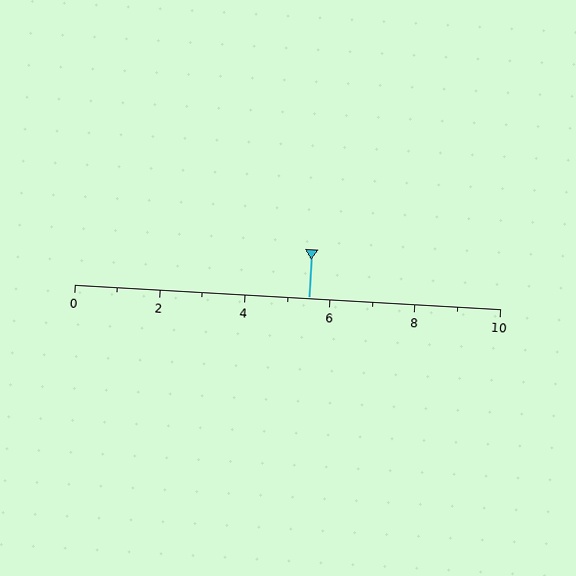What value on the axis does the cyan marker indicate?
The marker indicates approximately 5.5.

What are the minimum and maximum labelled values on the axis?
The axis runs from 0 to 10.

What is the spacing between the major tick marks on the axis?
The major ticks are spaced 2 apart.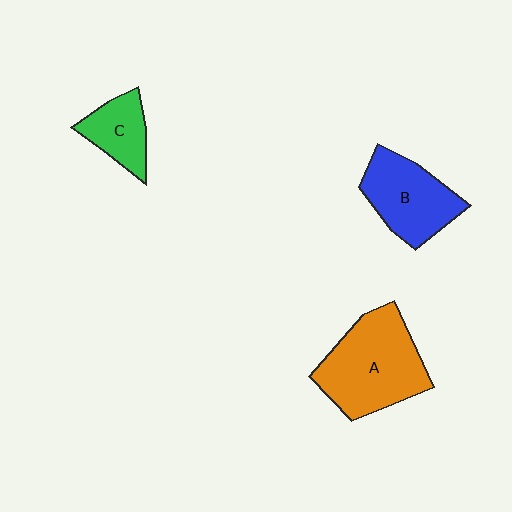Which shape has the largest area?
Shape A (orange).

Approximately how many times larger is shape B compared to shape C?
Approximately 1.6 times.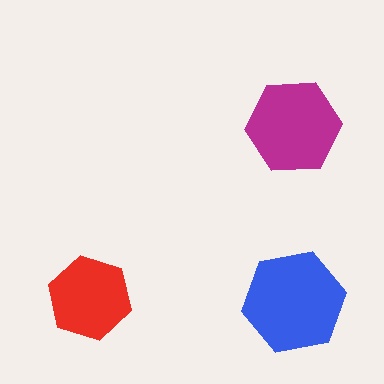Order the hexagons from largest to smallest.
the blue one, the magenta one, the red one.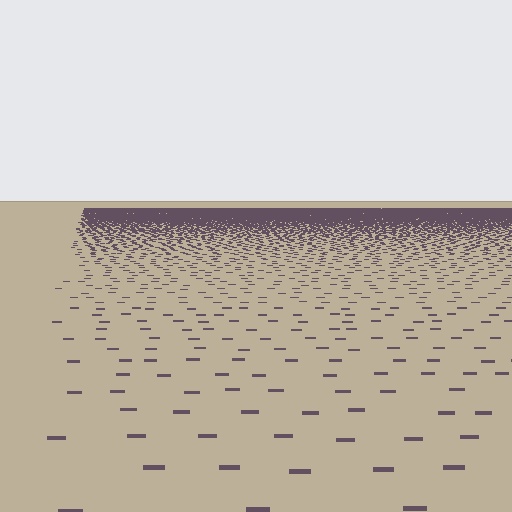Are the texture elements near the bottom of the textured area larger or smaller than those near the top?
Larger. Near the bottom, elements are closer to the viewer and appear at a bigger on-screen size.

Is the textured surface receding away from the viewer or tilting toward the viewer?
The surface is receding away from the viewer. Texture elements get smaller and denser toward the top.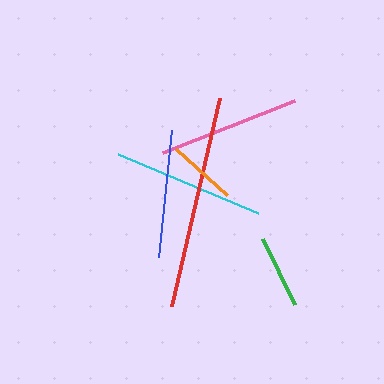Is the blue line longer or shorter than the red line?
The red line is longer than the blue line.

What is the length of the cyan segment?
The cyan segment is approximately 151 pixels long.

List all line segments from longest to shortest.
From longest to shortest: red, cyan, pink, blue, green, orange.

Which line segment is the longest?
The red line is the longest at approximately 214 pixels.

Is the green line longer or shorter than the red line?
The red line is longer than the green line.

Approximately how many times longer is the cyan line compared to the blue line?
The cyan line is approximately 1.2 times the length of the blue line.